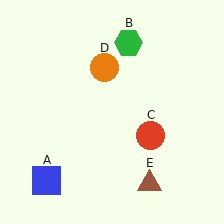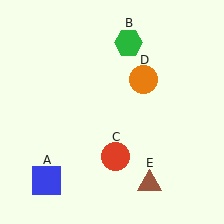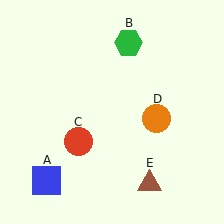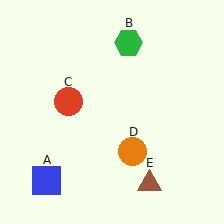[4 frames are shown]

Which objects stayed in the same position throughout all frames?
Blue square (object A) and green hexagon (object B) and brown triangle (object E) remained stationary.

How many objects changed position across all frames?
2 objects changed position: red circle (object C), orange circle (object D).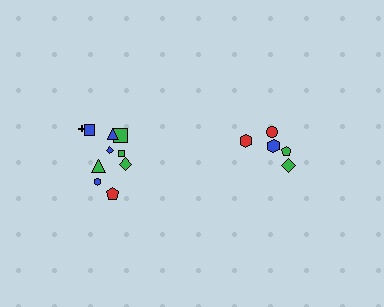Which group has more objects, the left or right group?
The left group.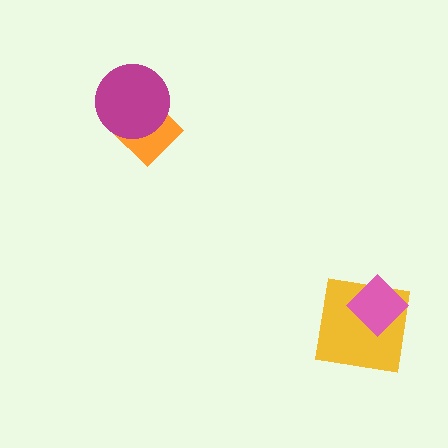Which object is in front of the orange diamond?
The magenta circle is in front of the orange diamond.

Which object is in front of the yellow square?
The pink diamond is in front of the yellow square.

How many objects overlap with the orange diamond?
1 object overlaps with the orange diamond.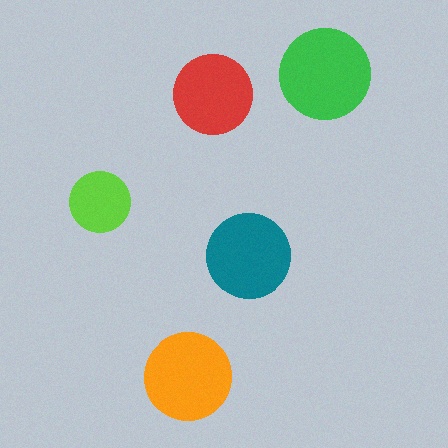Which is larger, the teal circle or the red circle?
The teal one.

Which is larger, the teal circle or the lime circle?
The teal one.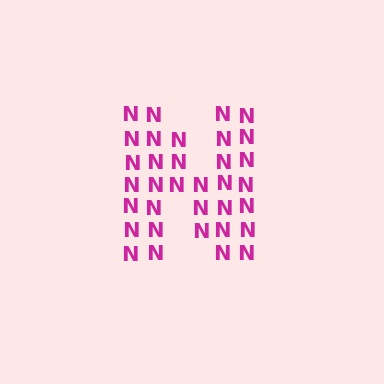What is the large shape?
The large shape is the letter N.